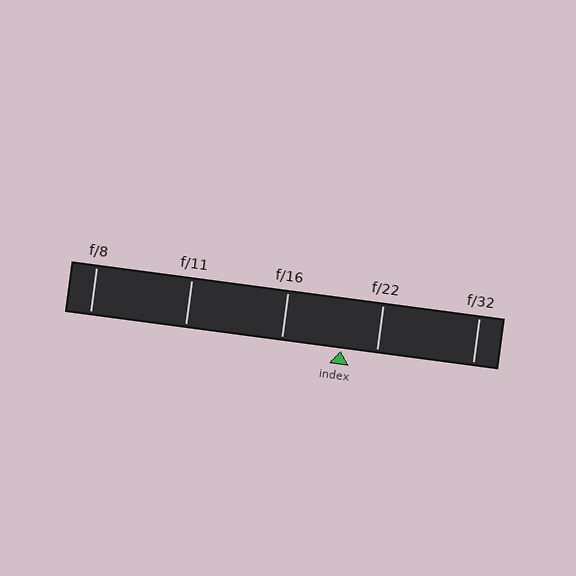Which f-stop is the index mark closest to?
The index mark is closest to f/22.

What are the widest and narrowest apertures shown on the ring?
The widest aperture shown is f/8 and the narrowest is f/32.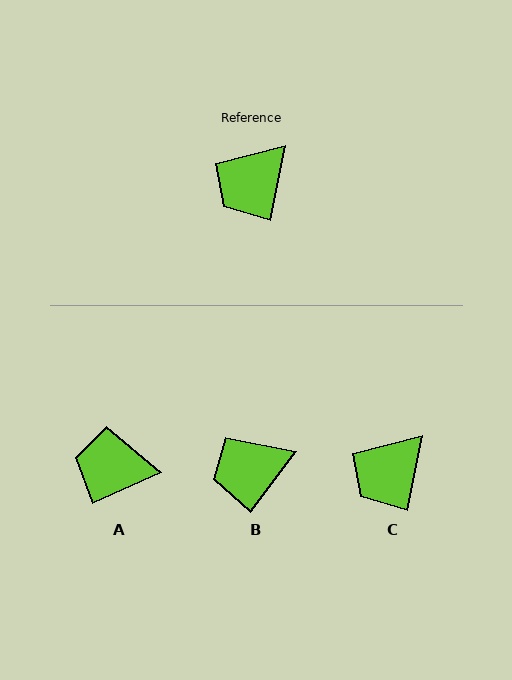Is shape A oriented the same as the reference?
No, it is off by about 54 degrees.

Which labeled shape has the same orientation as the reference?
C.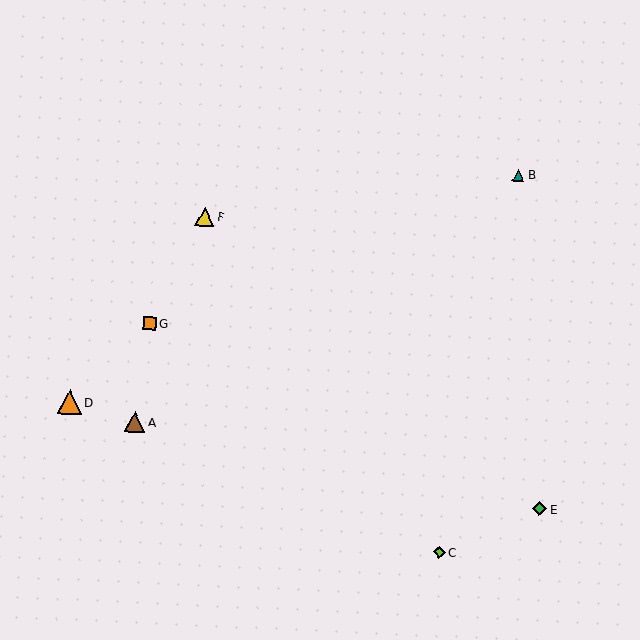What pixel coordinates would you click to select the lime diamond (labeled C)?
Click at (439, 553) to select the lime diamond C.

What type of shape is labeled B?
Shape B is a teal triangle.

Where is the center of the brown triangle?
The center of the brown triangle is at (135, 422).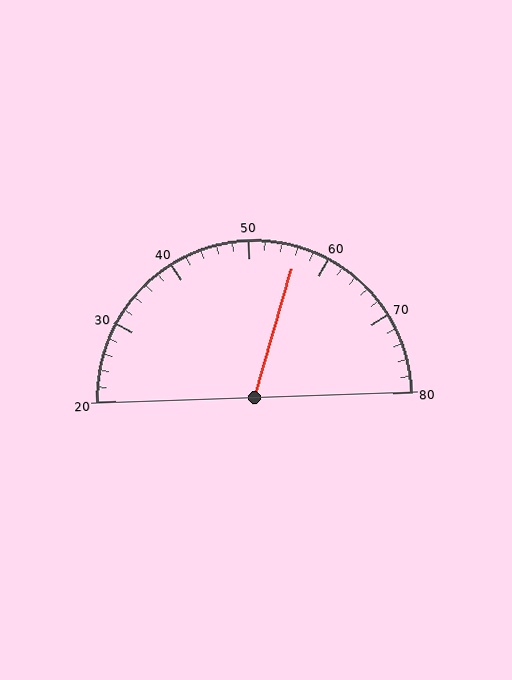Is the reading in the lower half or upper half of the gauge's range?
The reading is in the upper half of the range (20 to 80).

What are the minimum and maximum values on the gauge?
The gauge ranges from 20 to 80.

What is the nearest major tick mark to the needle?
The nearest major tick mark is 60.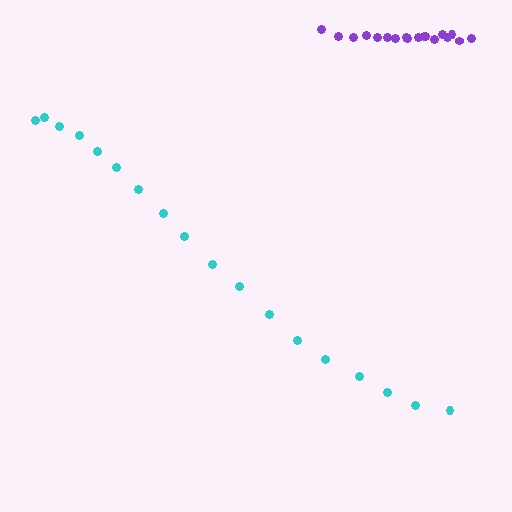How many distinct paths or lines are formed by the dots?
There are 2 distinct paths.